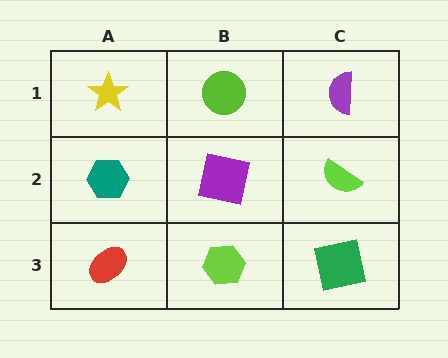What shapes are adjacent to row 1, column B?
A purple square (row 2, column B), a yellow star (row 1, column A), a purple semicircle (row 1, column C).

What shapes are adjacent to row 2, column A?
A yellow star (row 1, column A), a red ellipse (row 3, column A), a purple square (row 2, column B).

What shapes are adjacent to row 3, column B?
A purple square (row 2, column B), a red ellipse (row 3, column A), a green square (row 3, column C).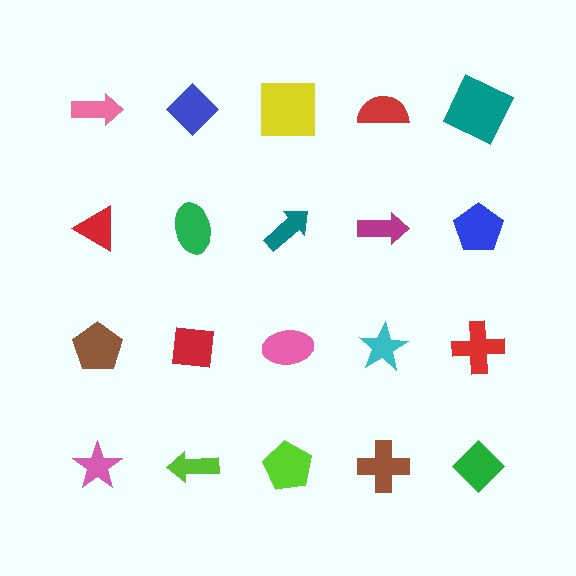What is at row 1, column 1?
A pink arrow.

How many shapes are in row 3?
5 shapes.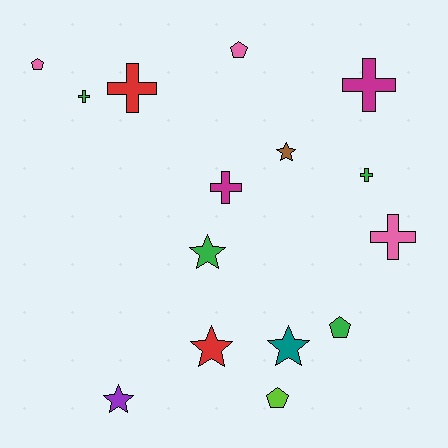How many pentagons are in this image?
There are 4 pentagons.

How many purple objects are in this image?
There is 1 purple object.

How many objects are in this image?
There are 15 objects.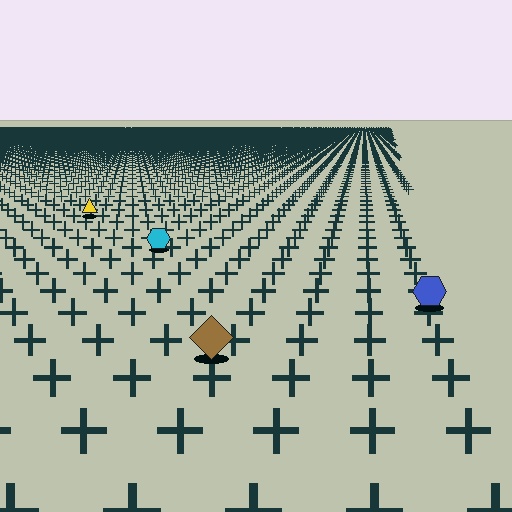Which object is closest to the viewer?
The brown diamond is closest. The texture marks near it are larger and more spread out.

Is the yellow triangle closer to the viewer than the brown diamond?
No. The brown diamond is closer — you can tell from the texture gradient: the ground texture is coarser near it.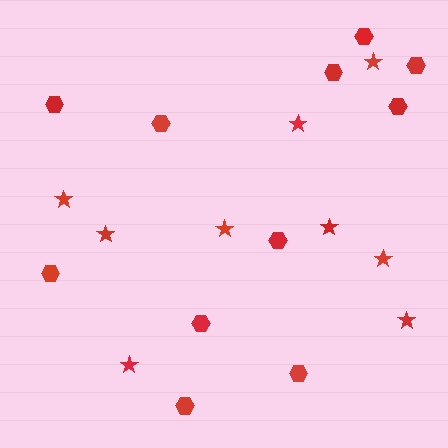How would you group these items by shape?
There are 2 groups: one group of stars (9) and one group of hexagons (11).